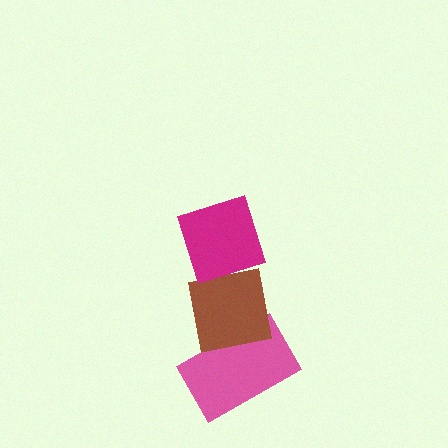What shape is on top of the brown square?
The magenta diamond is on top of the brown square.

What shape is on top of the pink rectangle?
The brown square is on top of the pink rectangle.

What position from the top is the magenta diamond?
The magenta diamond is 1st from the top.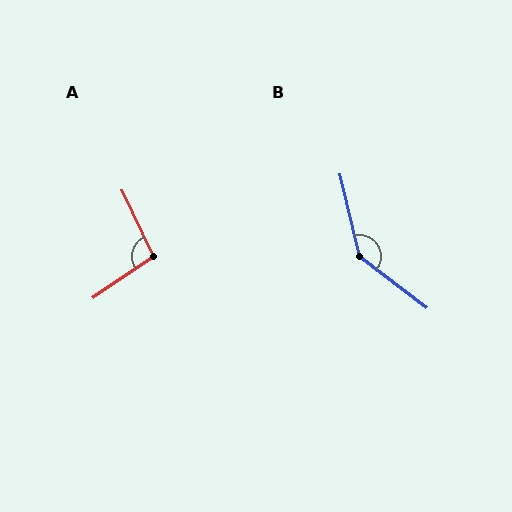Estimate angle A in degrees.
Approximately 99 degrees.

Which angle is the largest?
B, at approximately 141 degrees.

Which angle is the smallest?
A, at approximately 99 degrees.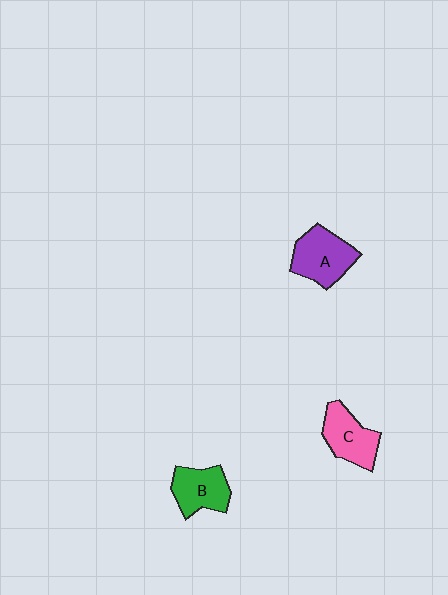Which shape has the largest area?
Shape A (purple).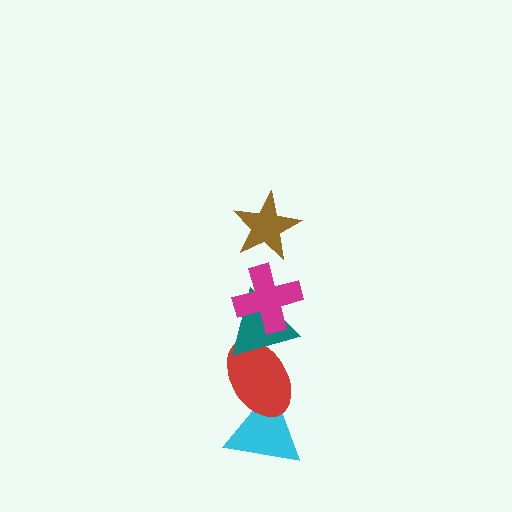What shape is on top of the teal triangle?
The magenta cross is on top of the teal triangle.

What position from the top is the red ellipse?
The red ellipse is 4th from the top.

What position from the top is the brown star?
The brown star is 1st from the top.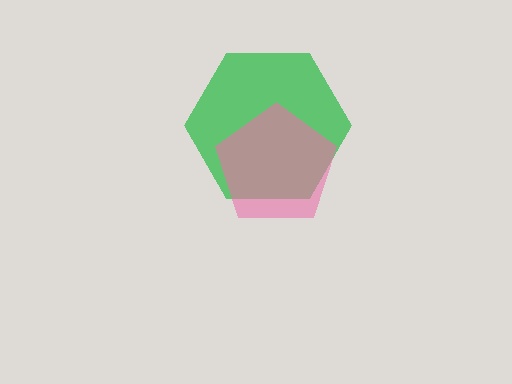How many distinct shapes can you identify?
There are 2 distinct shapes: a green hexagon, a pink pentagon.